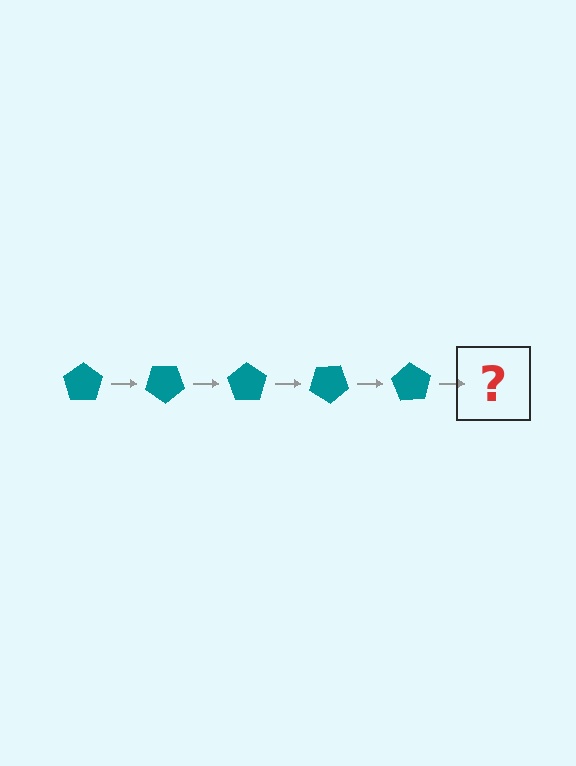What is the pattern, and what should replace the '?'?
The pattern is that the pentagon rotates 35 degrees each step. The '?' should be a teal pentagon rotated 175 degrees.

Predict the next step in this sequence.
The next step is a teal pentagon rotated 175 degrees.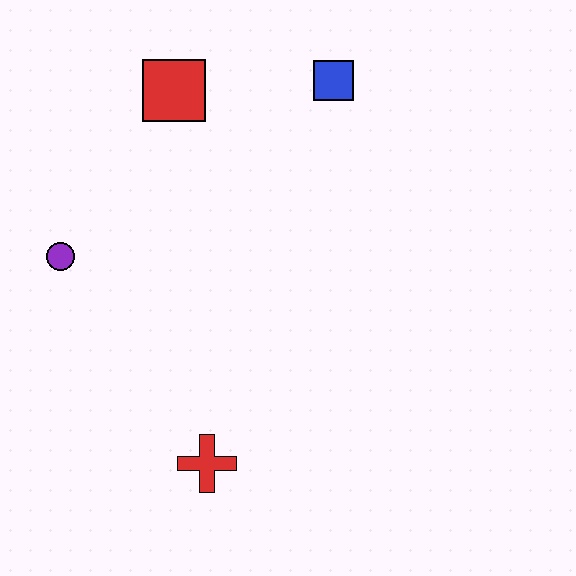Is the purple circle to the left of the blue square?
Yes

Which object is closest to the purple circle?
The red square is closest to the purple circle.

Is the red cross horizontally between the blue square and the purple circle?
Yes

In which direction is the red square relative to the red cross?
The red square is above the red cross.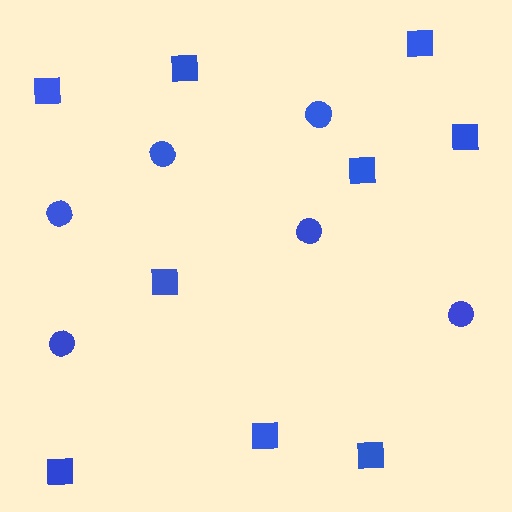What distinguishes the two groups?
There are 2 groups: one group of squares (9) and one group of circles (6).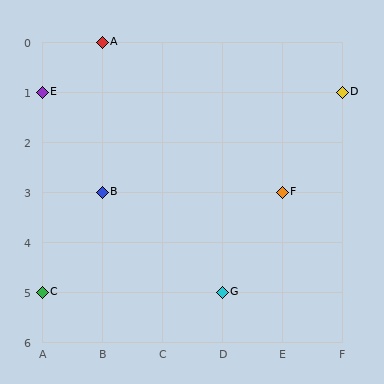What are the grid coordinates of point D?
Point D is at grid coordinates (F, 1).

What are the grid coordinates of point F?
Point F is at grid coordinates (E, 3).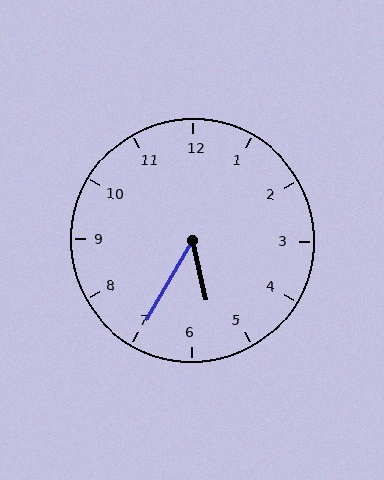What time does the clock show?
5:35.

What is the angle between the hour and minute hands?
Approximately 42 degrees.